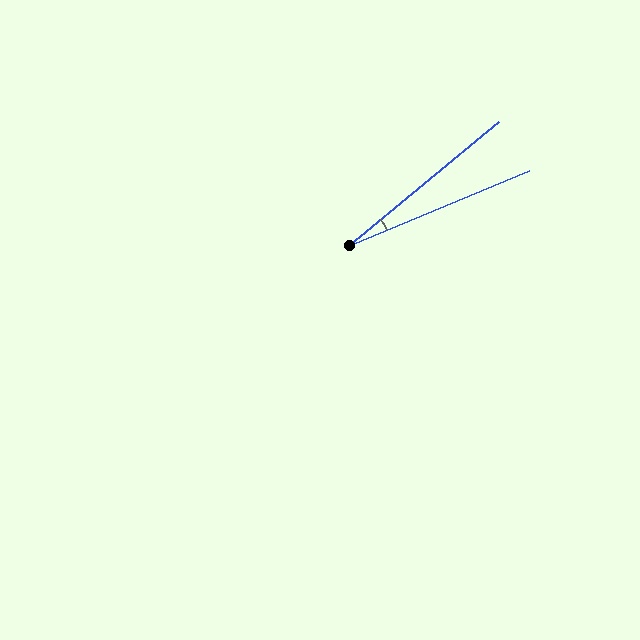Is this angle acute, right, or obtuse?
It is acute.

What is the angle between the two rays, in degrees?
Approximately 17 degrees.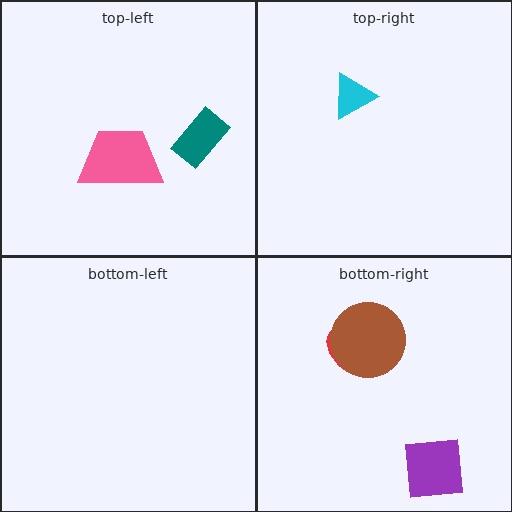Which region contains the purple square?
The bottom-right region.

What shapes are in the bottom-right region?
The red ellipse, the purple square, the brown circle.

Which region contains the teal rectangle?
The top-left region.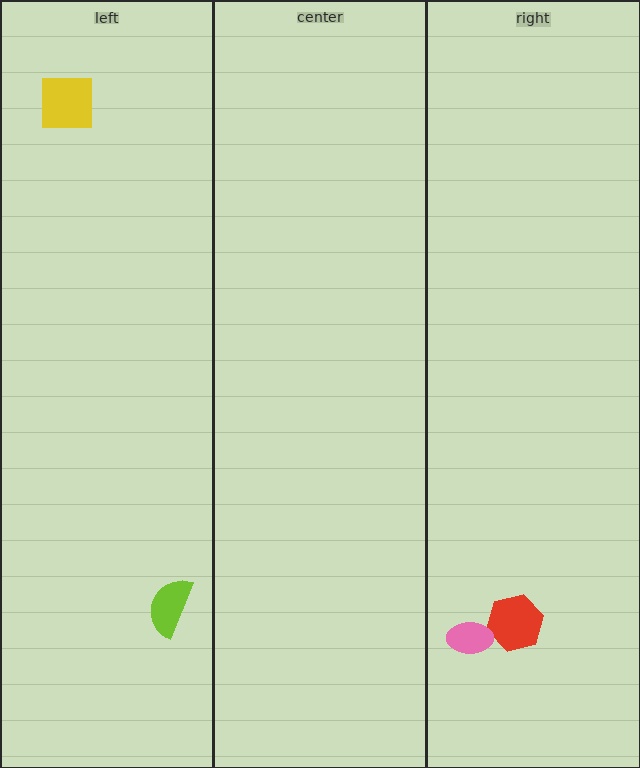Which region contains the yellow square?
The left region.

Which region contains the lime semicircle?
The left region.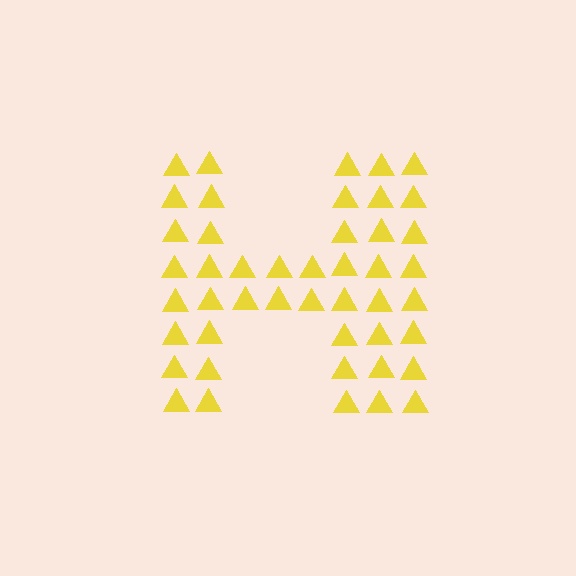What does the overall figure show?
The overall figure shows the letter H.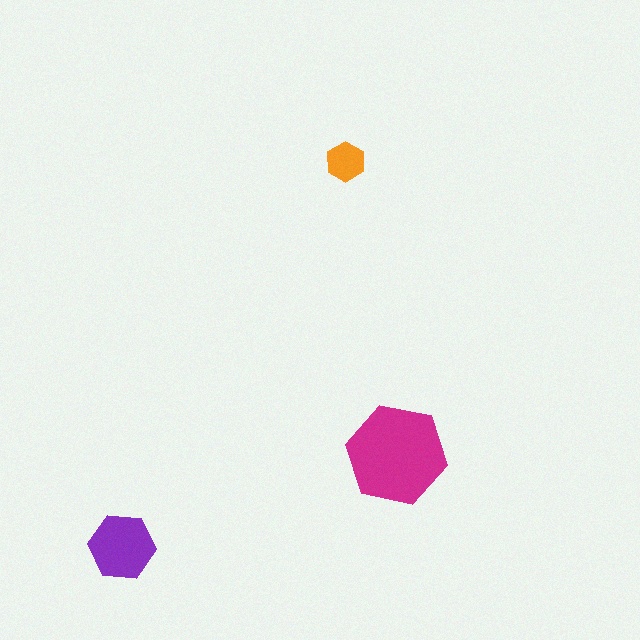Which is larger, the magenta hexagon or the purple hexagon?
The magenta one.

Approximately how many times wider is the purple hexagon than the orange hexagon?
About 1.5 times wider.